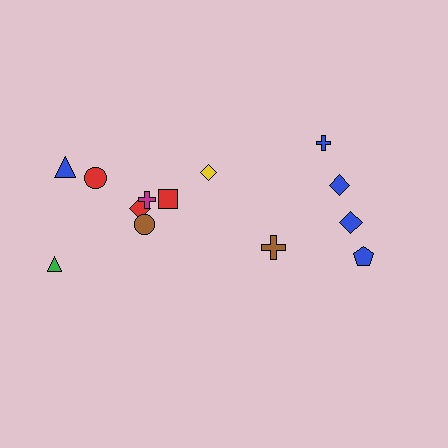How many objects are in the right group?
There are 5 objects.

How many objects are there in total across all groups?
There are 13 objects.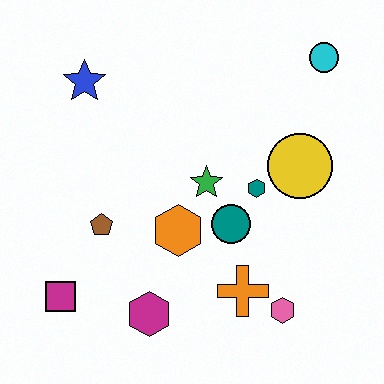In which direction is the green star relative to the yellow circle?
The green star is to the left of the yellow circle.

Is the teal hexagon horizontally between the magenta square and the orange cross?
No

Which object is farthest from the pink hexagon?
The blue star is farthest from the pink hexagon.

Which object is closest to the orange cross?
The pink hexagon is closest to the orange cross.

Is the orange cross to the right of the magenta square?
Yes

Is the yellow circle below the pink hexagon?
No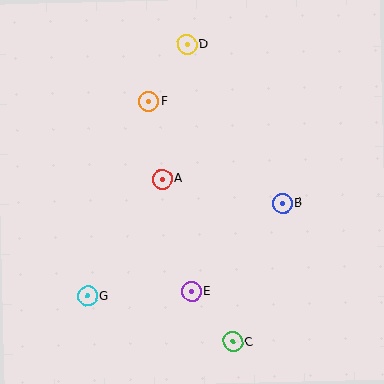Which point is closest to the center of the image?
Point A at (162, 179) is closest to the center.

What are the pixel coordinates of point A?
Point A is at (162, 179).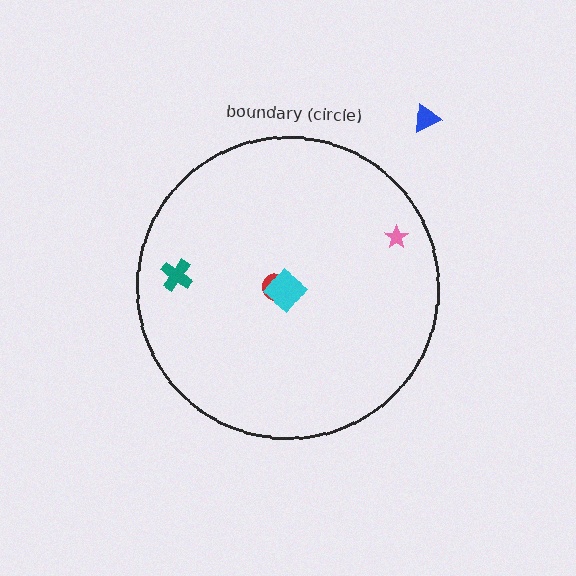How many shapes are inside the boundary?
4 inside, 1 outside.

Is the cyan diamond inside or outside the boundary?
Inside.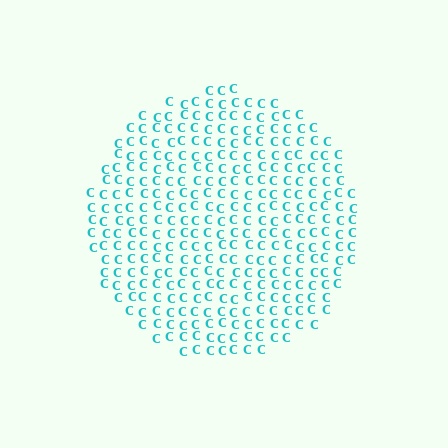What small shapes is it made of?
It is made of small letter C's.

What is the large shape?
The large shape is a circle.